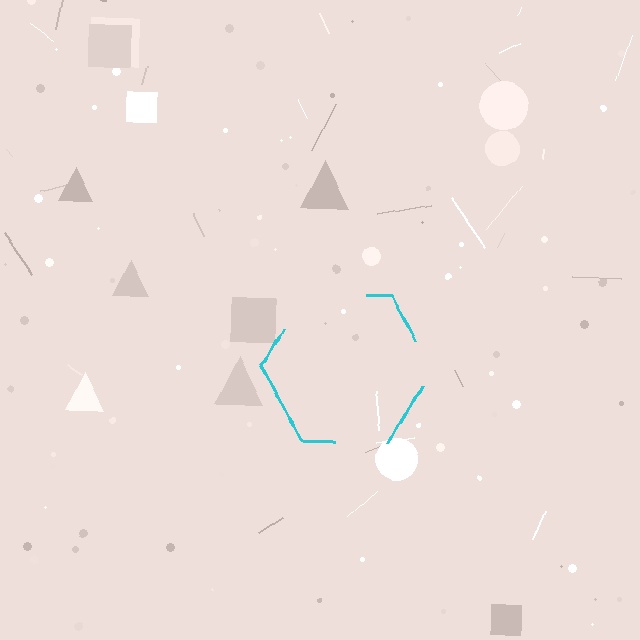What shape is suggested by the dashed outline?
The dashed outline suggests a hexagon.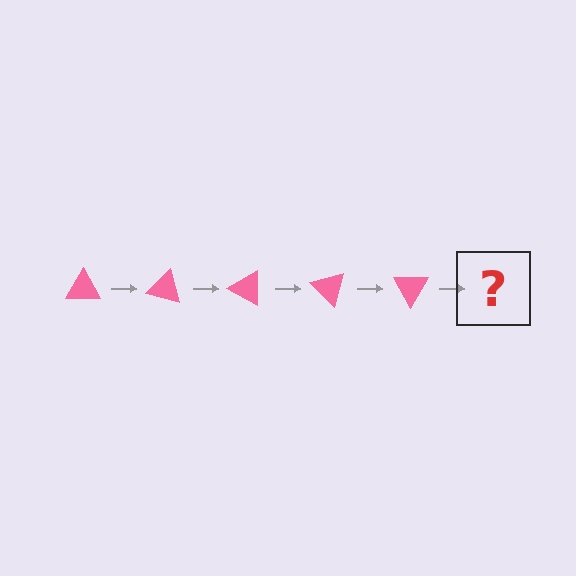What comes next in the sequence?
The next element should be a pink triangle rotated 75 degrees.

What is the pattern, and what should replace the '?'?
The pattern is that the triangle rotates 15 degrees each step. The '?' should be a pink triangle rotated 75 degrees.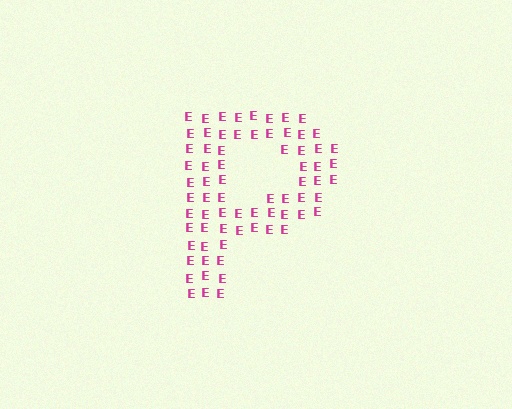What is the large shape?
The large shape is the letter P.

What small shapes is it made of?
It is made of small letter E's.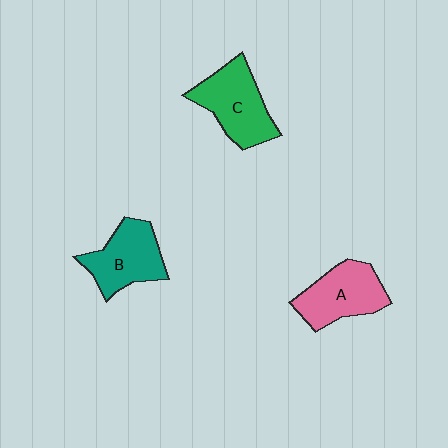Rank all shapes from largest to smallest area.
From largest to smallest: C (green), A (pink), B (teal).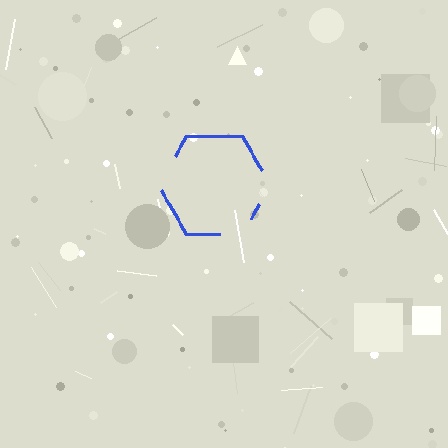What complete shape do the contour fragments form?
The contour fragments form a hexagon.